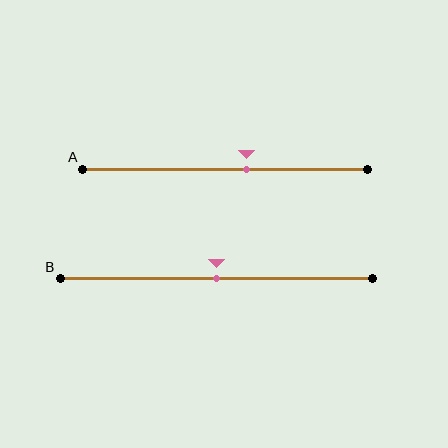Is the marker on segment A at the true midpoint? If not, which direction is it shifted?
No, the marker on segment A is shifted to the right by about 7% of the segment length.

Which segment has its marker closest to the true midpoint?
Segment B has its marker closest to the true midpoint.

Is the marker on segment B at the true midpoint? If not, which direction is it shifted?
Yes, the marker on segment B is at the true midpoint.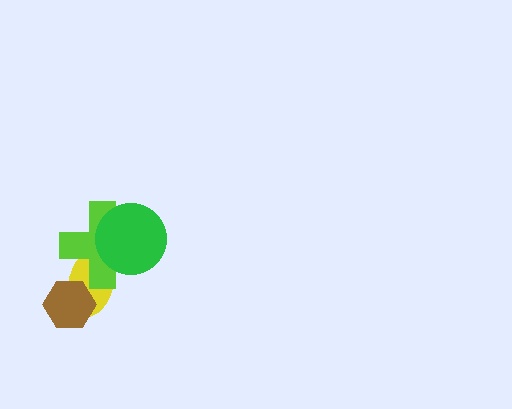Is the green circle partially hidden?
No, no other shape covers it.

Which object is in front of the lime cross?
The green circle is in front of the lime cross.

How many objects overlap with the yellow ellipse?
3 objects overlap with the yellow ellipse.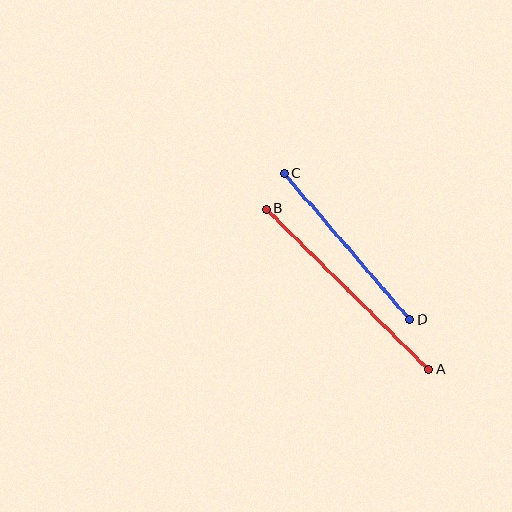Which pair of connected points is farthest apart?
Points A and B are farthest apart.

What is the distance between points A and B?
The distance is approximately 229 pixels.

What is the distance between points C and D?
The distance is approximately 193 pixels.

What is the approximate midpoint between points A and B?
The midpoint is at approximately (347, 289) pixels.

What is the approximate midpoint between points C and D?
The midpoint is at approximately (347, 247) pixels.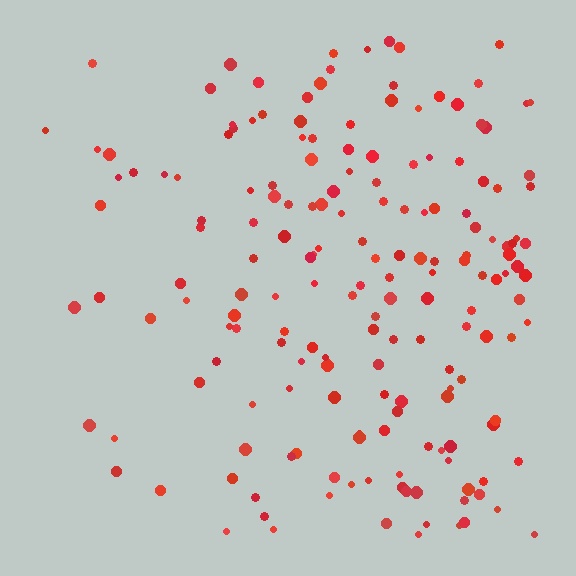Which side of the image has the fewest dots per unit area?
The left.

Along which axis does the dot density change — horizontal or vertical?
Horizontal.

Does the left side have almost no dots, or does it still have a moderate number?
Still a moderate number, just noticeably fewer than the right.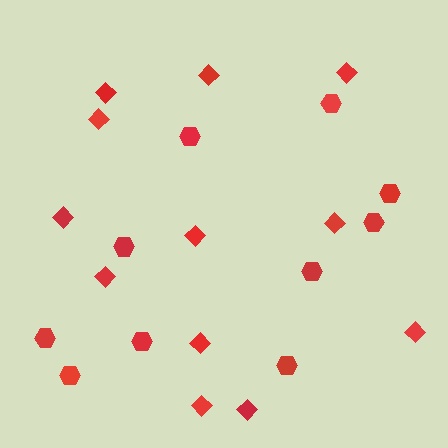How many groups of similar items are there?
There are 2 groups: one group of hexagons (10) and one group of diamonds (12).